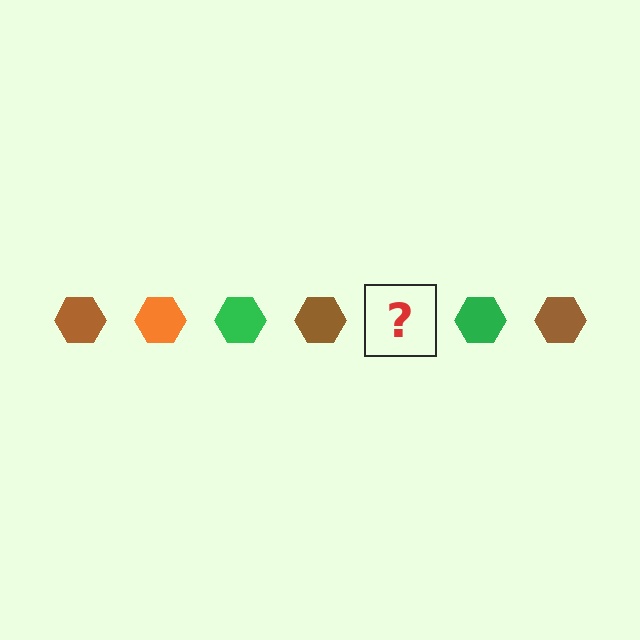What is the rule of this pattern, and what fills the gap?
The rule is that the pattern cycles through brown, orange, green hexagons. The gap should be filled with an orange hexagon.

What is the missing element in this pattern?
The missing element is an orange hexagon.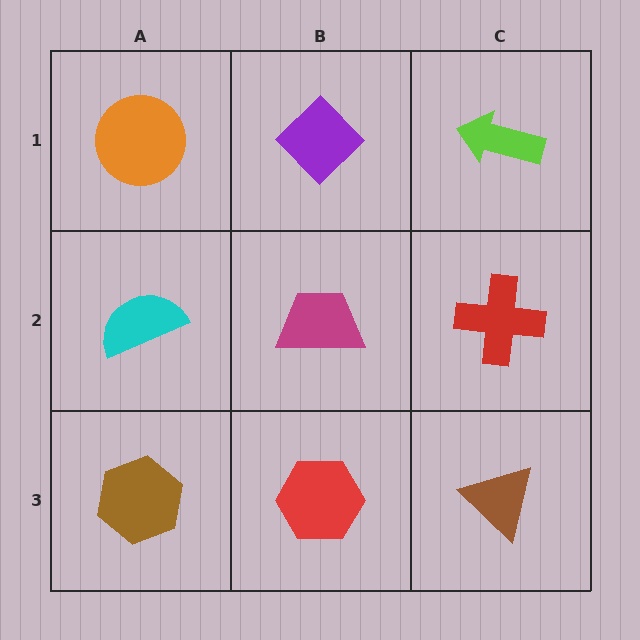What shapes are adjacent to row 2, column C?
A lime arrow (row 1, column C), a brown triangle (row 3, column C), a magenta trapezoid (row 2, column B).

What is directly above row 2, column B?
A purple diamond.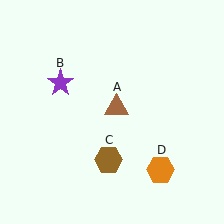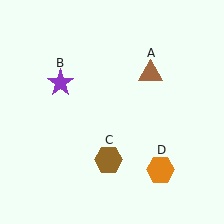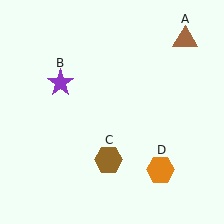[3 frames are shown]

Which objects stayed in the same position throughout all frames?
Purple star (object B) and brown hexagon (object C) and orange hexagon (object D) remained stationary.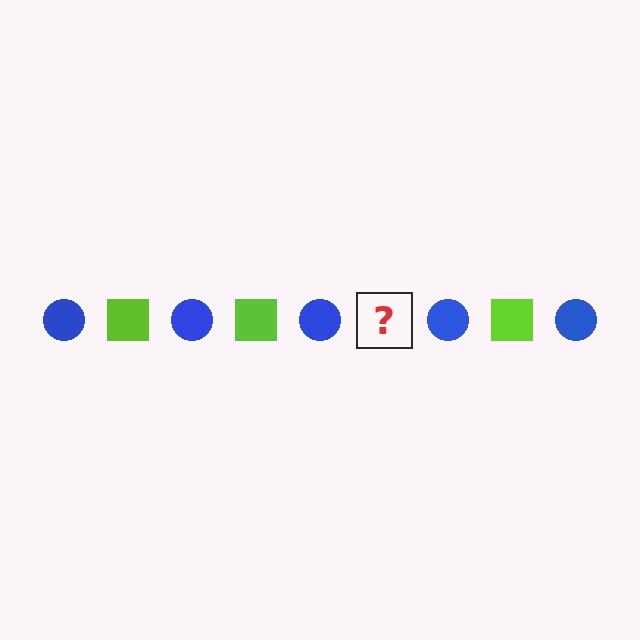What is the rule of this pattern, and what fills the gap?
The rule is that the pattern alternates between blue circle and lime square. The gap should be filled with a lime square.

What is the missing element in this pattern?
The missing element is a lime square.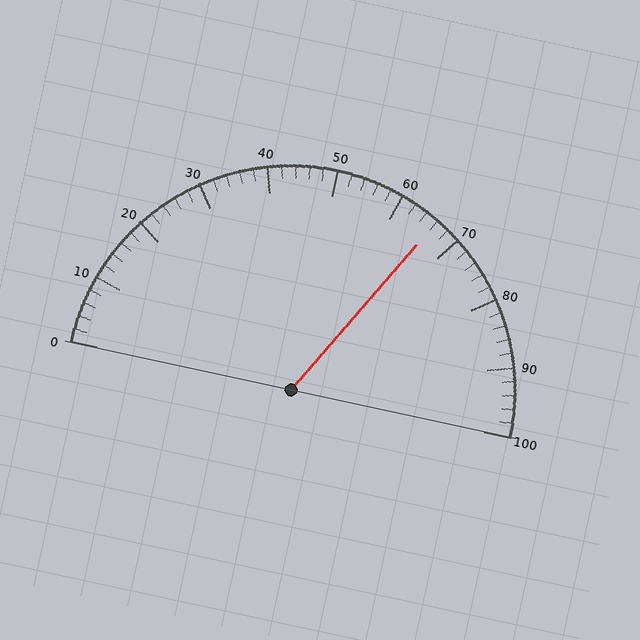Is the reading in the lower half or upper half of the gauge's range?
The reading is in the upper half of the range (0 to 100).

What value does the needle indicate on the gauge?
The needle indicates approximately 66.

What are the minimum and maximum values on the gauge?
The gauge ranges from 0 to 100.